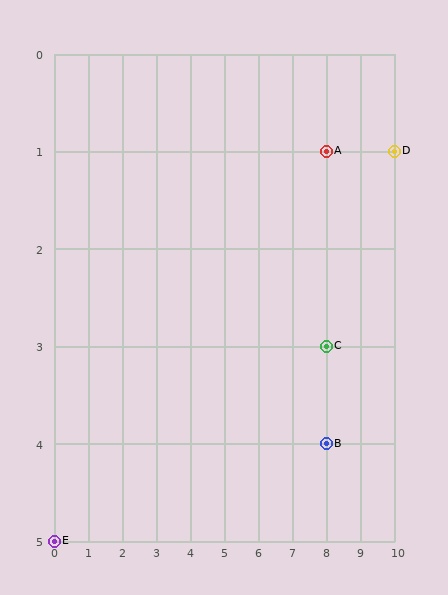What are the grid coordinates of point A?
Point A is at grid coordinates (8, 1).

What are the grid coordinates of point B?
Point B is at grid coordinates (8, 4).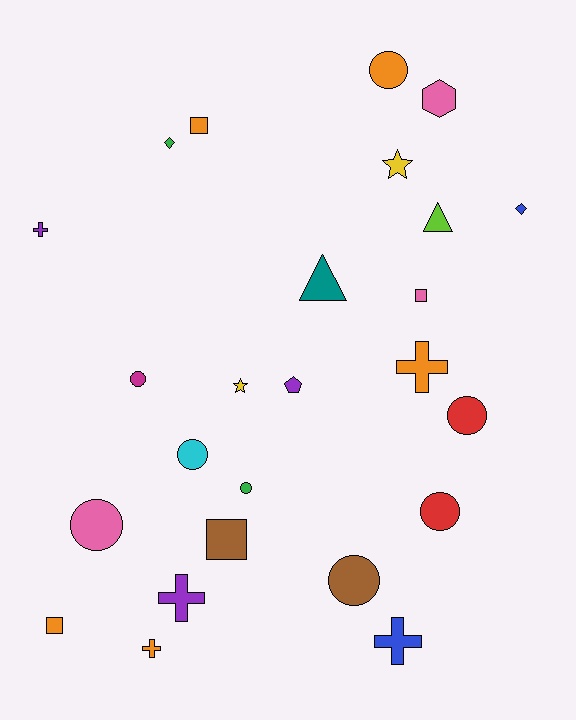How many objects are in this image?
There are 25 objects.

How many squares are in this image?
There are 4 squares.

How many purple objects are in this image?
There are 3 purple objects.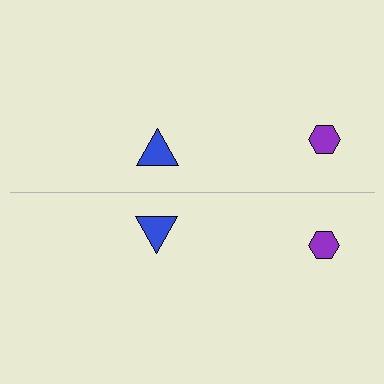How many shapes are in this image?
There are 4 shapes in this image.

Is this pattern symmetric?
Yes, this pattern has bilateral (reflection) symmetry.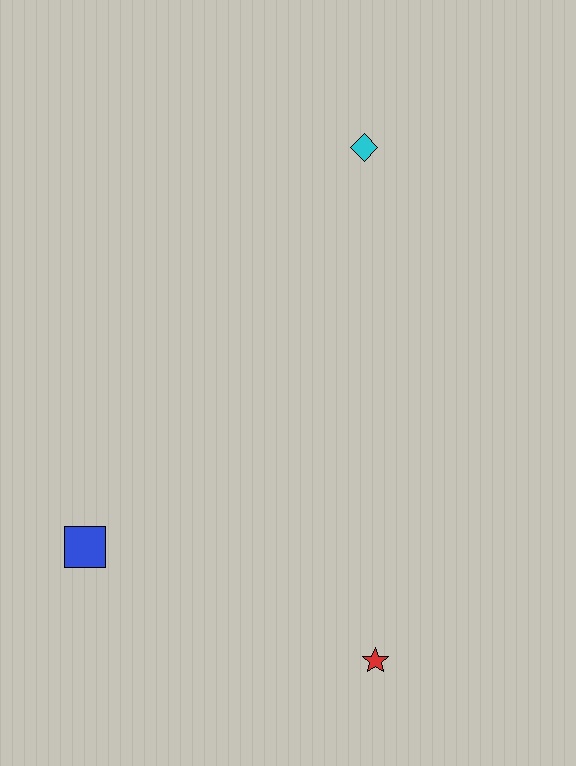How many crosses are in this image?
There are no crosses.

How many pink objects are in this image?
There are no pink objects.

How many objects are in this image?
There are 3 objects.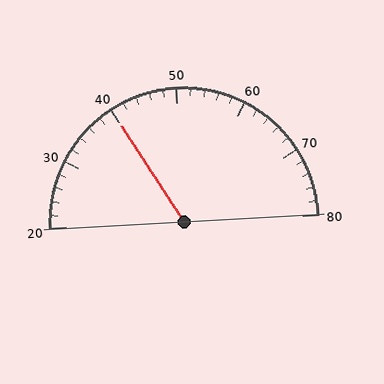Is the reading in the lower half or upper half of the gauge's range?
The reading is in the lower half of the range (20 to 80).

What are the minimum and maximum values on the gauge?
The gauge ranges from 20 to 80.